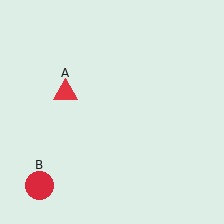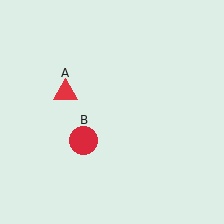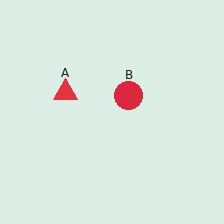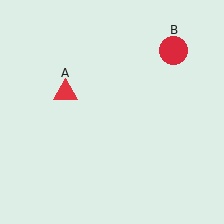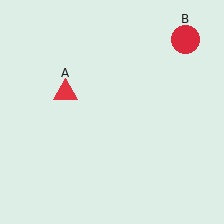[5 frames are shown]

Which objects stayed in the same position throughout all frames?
Red triangle (object A) remained stationary.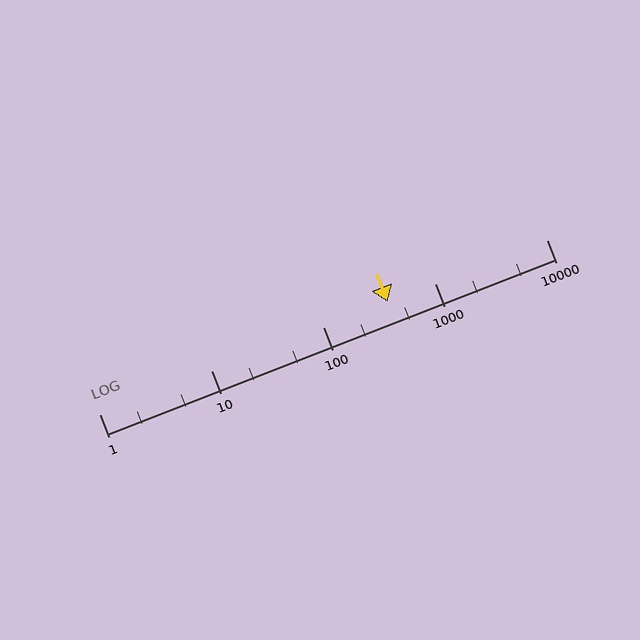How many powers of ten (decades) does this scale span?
The scale spans 4 decades, from 1 to 10000.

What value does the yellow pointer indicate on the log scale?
The pointer indicates approximately 380.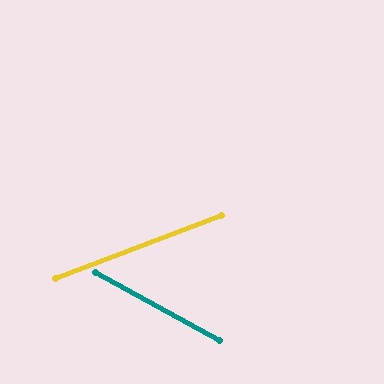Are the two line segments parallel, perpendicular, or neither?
Neither parallel nor perpendicular — they differ by about 49°.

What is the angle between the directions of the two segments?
Approximately 49 degrees.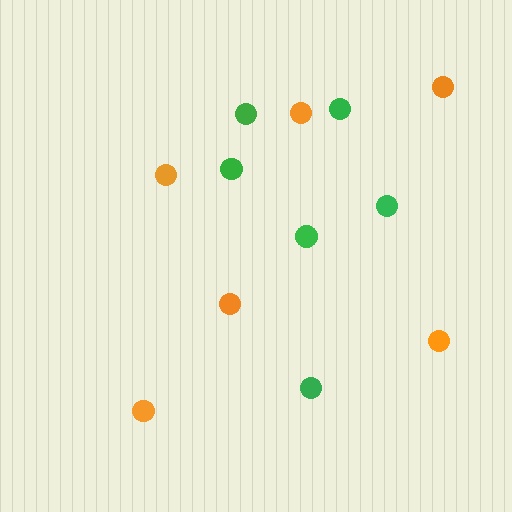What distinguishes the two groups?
There are 2 groups: one group of green circles (6) and one group of orange circles (6).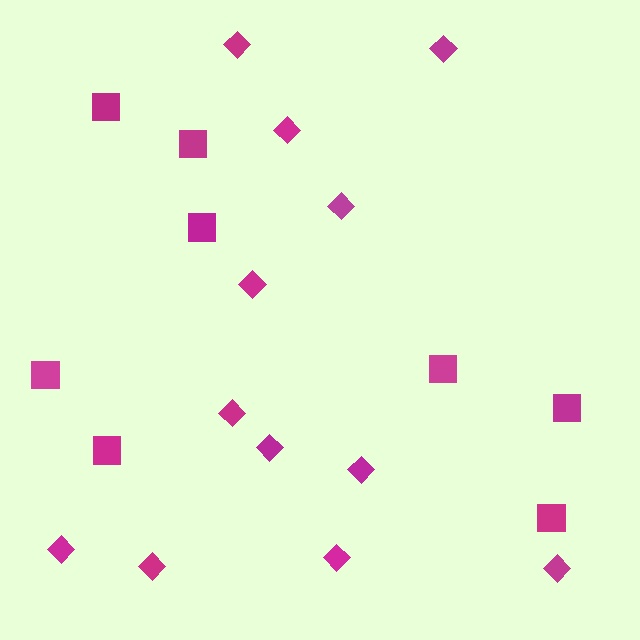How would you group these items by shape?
There are 2 groups: one group of squares (8) and one group of diamonds (12).